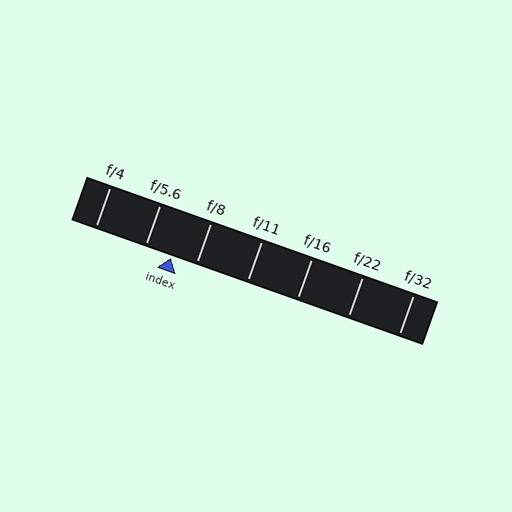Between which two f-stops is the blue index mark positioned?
The index mark is between f/5.6 and f/8.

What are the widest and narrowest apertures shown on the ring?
The widest aperture shown is f/4 and the narrowest is f/32.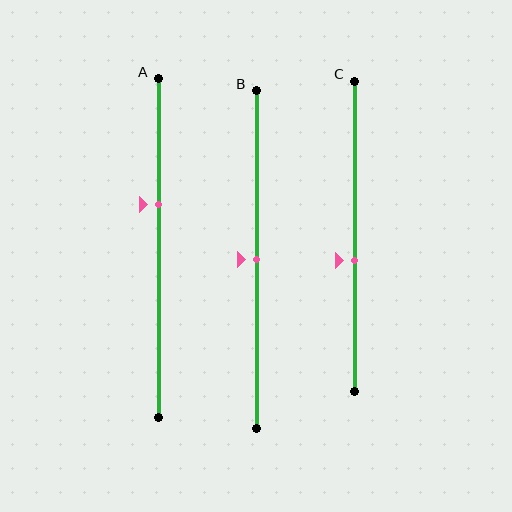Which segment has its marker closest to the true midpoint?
Segment B has its marker closest to the true midpoint.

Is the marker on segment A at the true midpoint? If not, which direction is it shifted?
No, the marker on segment A is shifted upward by about 13% of the segment length.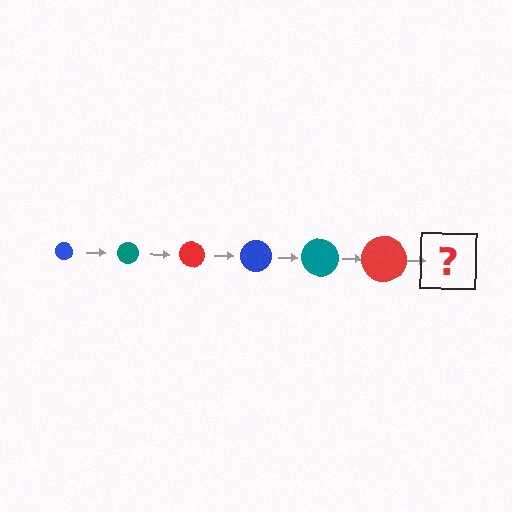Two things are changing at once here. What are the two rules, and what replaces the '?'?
The two rules are that the circle grows larger each step and the color cycles through blue, teal, and red. The '?' should be a blue circle, larger than the previous one.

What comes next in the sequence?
The next element should be a blue circle, larger than the previous one.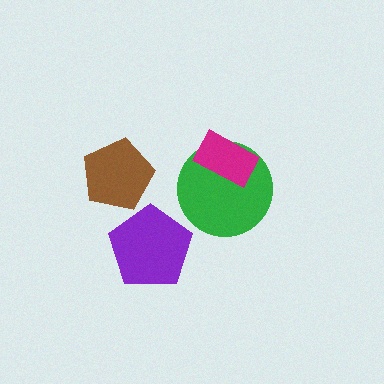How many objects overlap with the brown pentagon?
0 objects overlap with the brown pentagon.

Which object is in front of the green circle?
The magenta rectangle is in front of the green circle.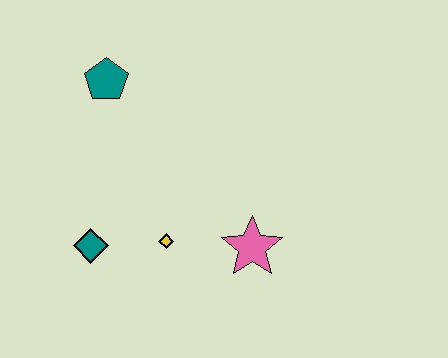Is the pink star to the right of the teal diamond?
Yes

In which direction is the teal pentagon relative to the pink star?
The teal pentagon is above the pink star.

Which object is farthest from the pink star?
The teal pentagon is farthest from the pink star.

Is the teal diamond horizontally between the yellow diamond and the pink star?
No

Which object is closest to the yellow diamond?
The teal diamond is closest to the yellow diamond.